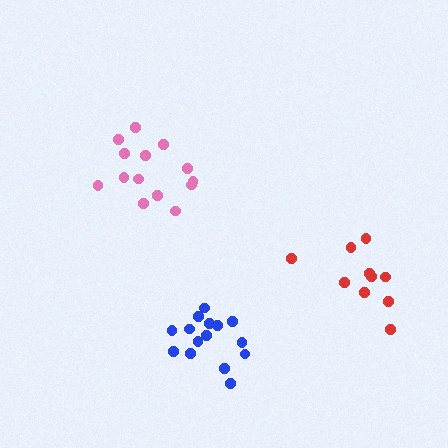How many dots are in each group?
Group 1: 15 dots, Group 2: 14 dots, Group 3: 10 dots (39 total).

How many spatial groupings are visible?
There are 3 spatial groupings.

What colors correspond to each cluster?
The clusters are colored: blue, pink, red.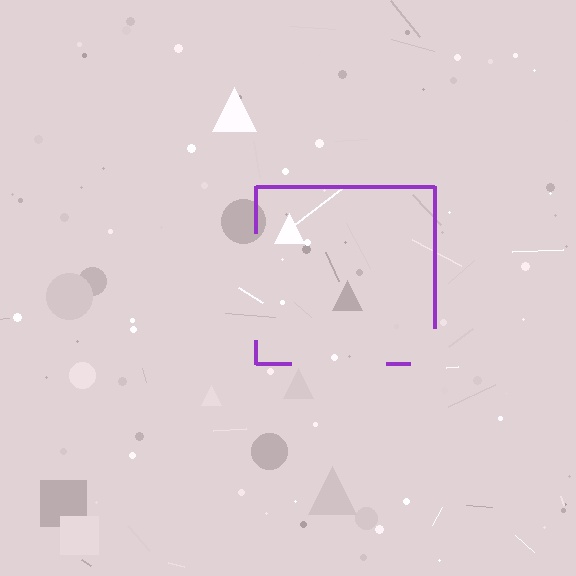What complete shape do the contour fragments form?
The contour fragments form a square.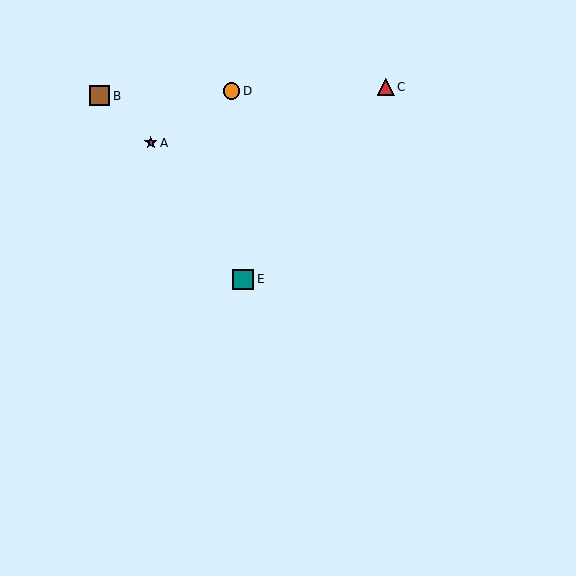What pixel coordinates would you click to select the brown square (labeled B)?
Click at (100, 96) to select the brown square B.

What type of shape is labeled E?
Shape E is a teal square.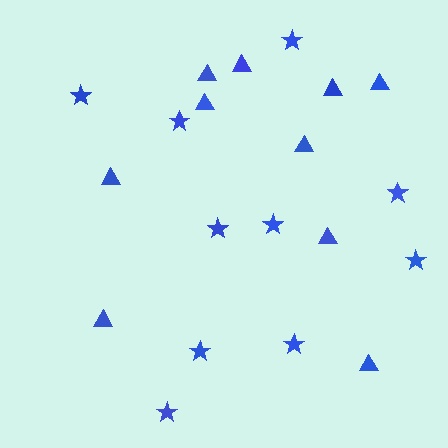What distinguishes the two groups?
There are 2 groups: one group of triangles (10) and one group of stars (10).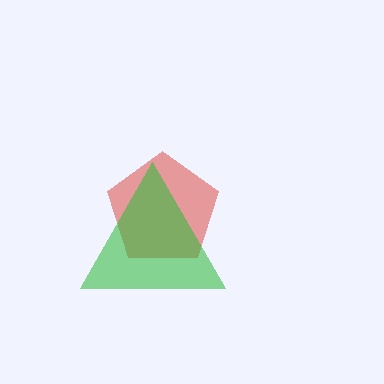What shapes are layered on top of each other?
The layered shapes are: a red pentagon, a green triangle.